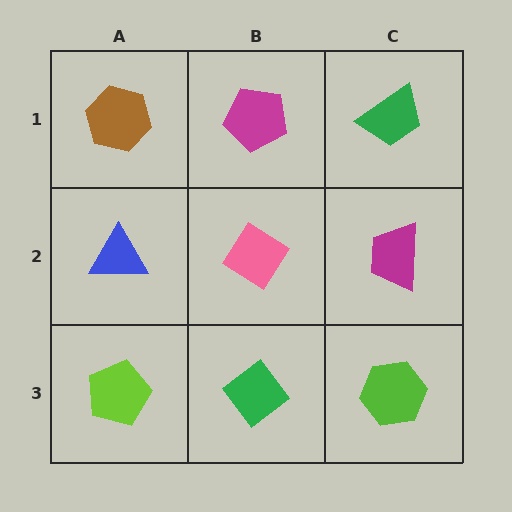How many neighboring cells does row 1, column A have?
2.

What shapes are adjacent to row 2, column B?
A magenta pentagon (row 1, column B), a green diamond (row 3, column B), a blue triangle (row 2, column A), a magenta trapezoid (row 2, column C).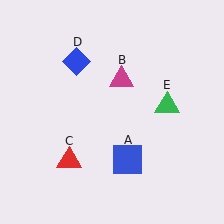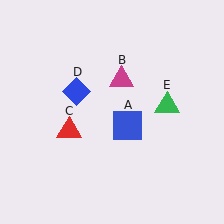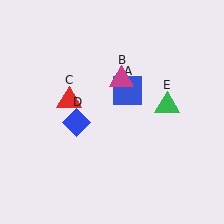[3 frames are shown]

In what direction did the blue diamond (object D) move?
The blue diamond (object D) moved down.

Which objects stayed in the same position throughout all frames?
Magenta triangle (object B) and green triangle (object E) remained stationary.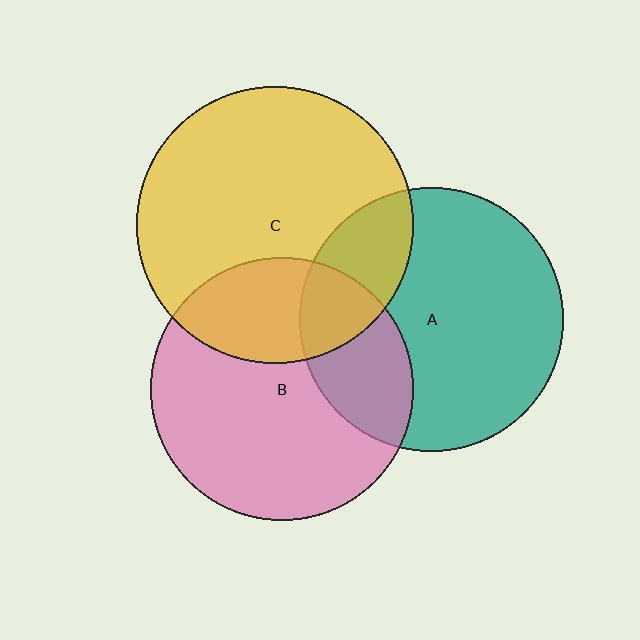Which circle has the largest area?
Circle C (yellow).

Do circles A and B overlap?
Yes.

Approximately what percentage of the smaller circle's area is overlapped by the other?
Approximately 25%.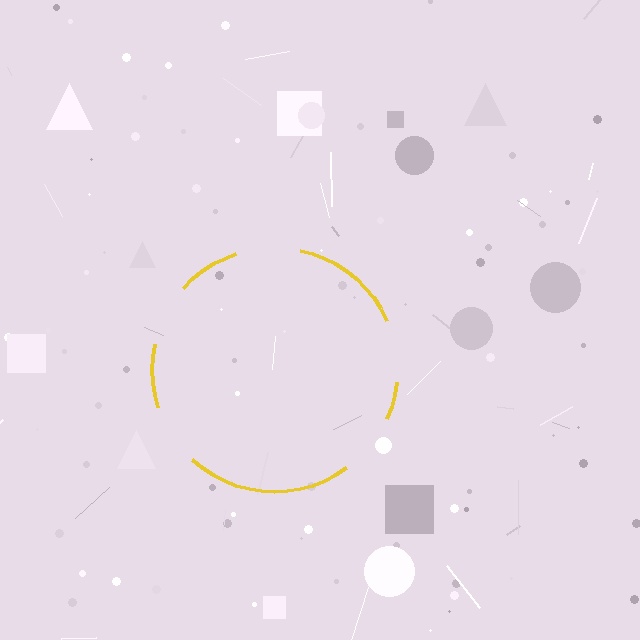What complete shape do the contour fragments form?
The contour fragments form a circle.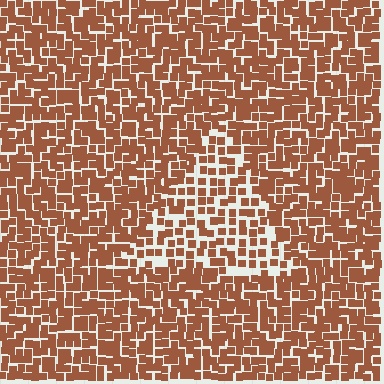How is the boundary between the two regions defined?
The boundary is defined by a change in element density (approximately 1.6x ratio). All elements are the same color, size, and shape.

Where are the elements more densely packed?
The elements are more densely packed outside the triangle boundary.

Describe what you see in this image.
The image contains small brown elements arranged at two different densities. A triangle-shaped region is visible where the elements are less densely packed than the surrounding area.